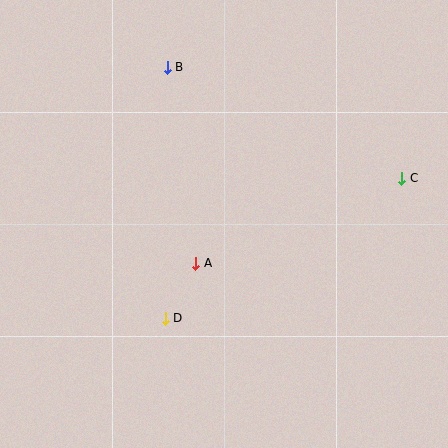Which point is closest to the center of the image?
Point A at (196, 263) is closest to the center.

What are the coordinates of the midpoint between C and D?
The midpoint between C and D is at (283, 248).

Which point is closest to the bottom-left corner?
Point D is closest to the bottom-left corner.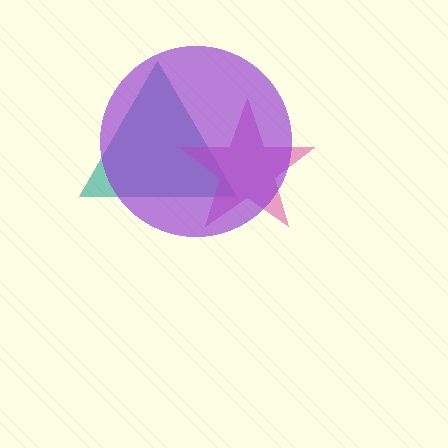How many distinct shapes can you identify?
There are 3 distinct shapes: a teal triangle, a pink star, a purple circle.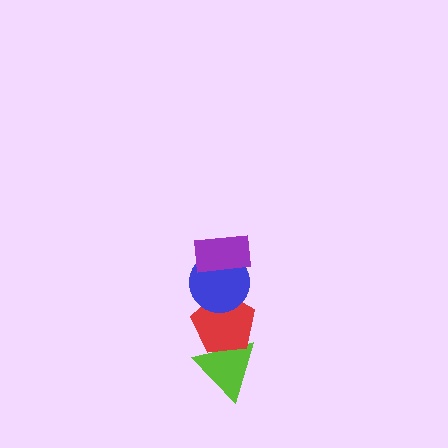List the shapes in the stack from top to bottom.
From top to bottom: the purple rectangle, the blue circle, the red pentagon, the lime triangle.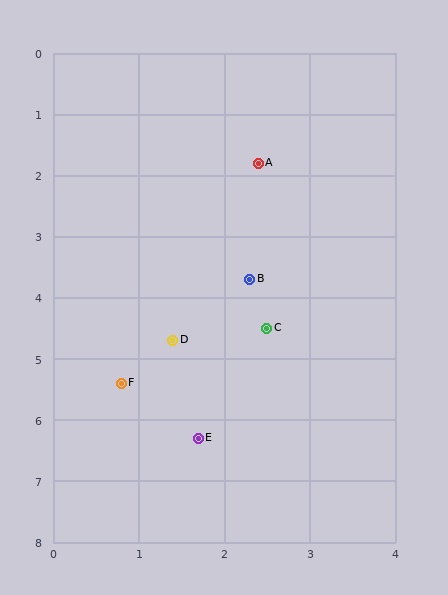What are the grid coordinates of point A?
Point A is at approximately (2.4, 1.8).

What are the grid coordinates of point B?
Point B is at approximately (2.3, 3.7).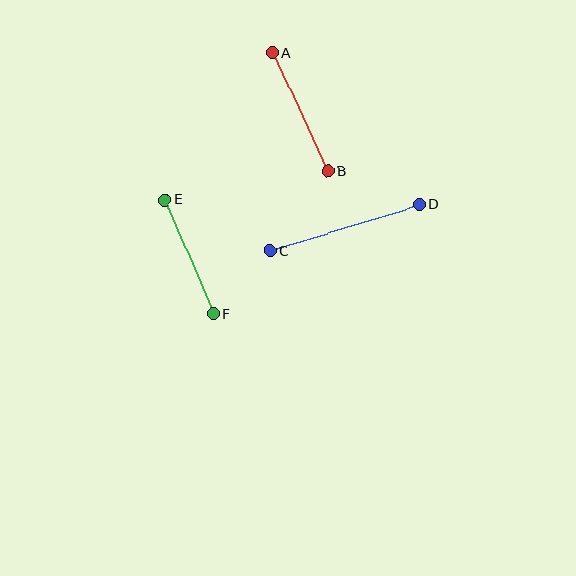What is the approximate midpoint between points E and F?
The midpoint is at approximately (189, 257) pixels.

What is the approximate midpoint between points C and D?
The midpoint is at approximately (345, 228) pixels.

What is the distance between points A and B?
The distance is approximately 131 pixels.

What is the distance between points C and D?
The distance is approximately 156 pixels.